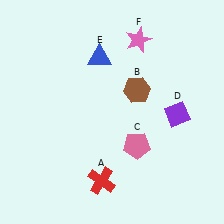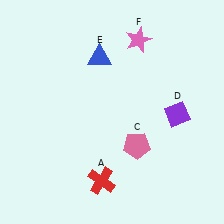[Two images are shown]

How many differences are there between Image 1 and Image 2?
There is 1 difference between the two images.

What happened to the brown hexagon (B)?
The brown hexagon (B) was removed in Image 2. It was in the top-right area of Image 1.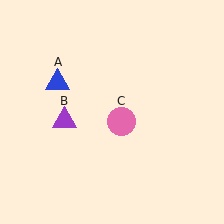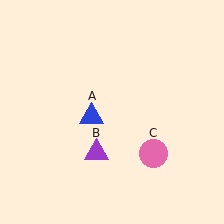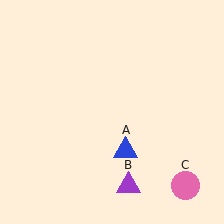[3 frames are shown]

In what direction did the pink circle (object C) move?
The pink circle (object C) moved down and to the right.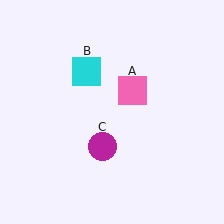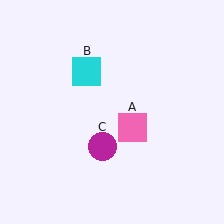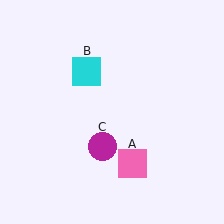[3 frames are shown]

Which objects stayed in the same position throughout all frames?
Cyan square (object B) and magenta circle (object C) remained stationary.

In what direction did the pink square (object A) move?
The pink square (object A) moved down.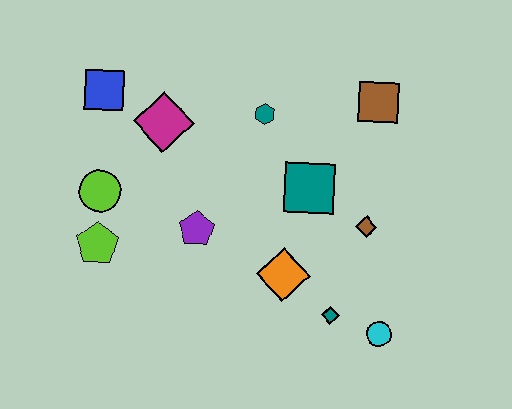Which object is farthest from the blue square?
The cyan circle is farthest from the blue square.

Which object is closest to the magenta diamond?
The blue square is closest to the magenta diamond.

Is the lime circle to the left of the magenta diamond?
Yes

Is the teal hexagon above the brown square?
No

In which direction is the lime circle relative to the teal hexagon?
The lime circle is to the left of the teal hexagon.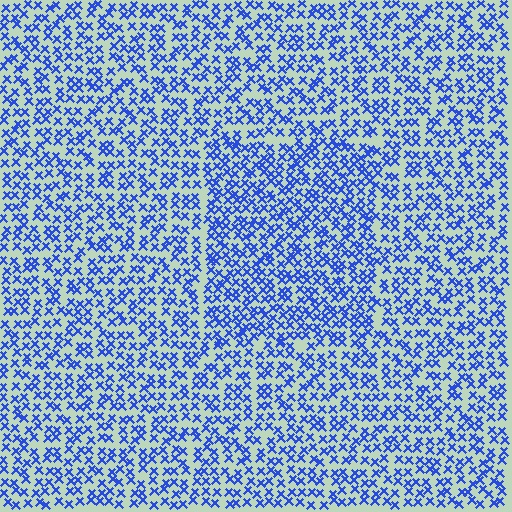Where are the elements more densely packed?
The elements are more densely packed inside the rectangle boundary.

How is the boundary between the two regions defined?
The boundary is defined by a change in element density (approximately 1.4x ratio). All elements are the same color, size, and shape.